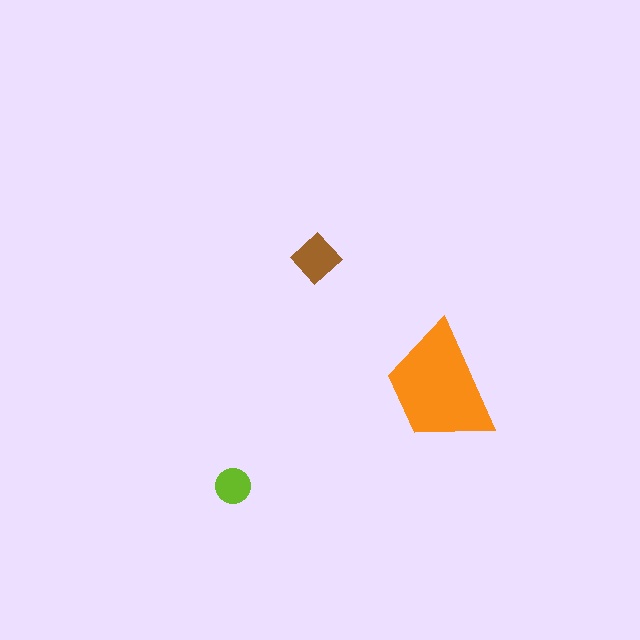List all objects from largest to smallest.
The orange trapezoid, the brown diamond, the lime circle.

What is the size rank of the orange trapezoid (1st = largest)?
1st.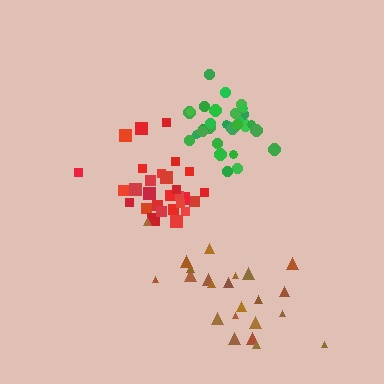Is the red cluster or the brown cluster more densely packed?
Red.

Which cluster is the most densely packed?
Green.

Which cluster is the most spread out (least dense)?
Brown.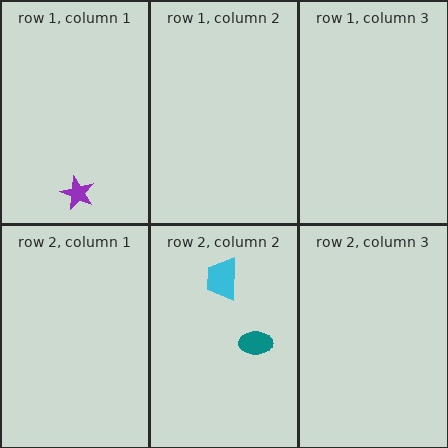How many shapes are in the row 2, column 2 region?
2.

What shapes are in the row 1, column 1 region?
The purple star.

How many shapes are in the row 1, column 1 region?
1.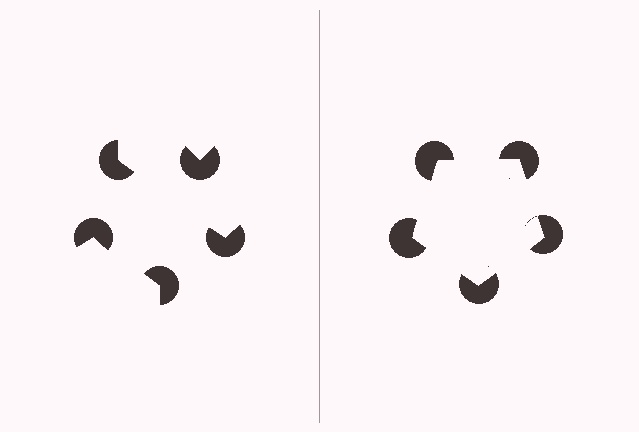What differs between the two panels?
The pac-man discs are positioned identically on both sides; only the wedge orientations differ. On the right they align to a pentagon; on the left they are misaligned.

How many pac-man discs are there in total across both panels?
10 — 5 on each side.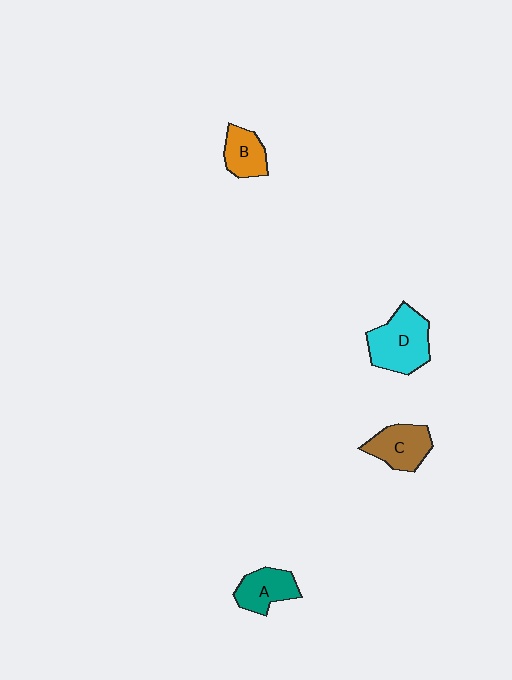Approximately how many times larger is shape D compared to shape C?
Approximately 1.4 times.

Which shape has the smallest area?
Shape B (orange).